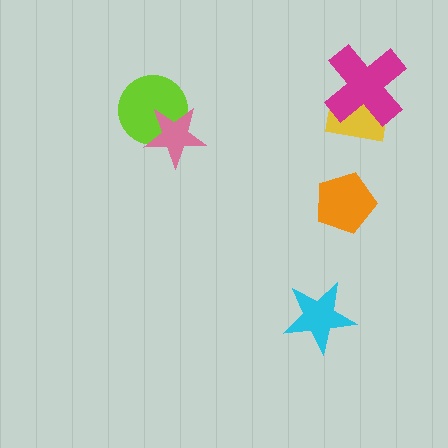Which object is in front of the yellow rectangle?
The magenta cross is in front of the yellow rectangle.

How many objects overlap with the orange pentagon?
0 objects overlap with the orange pentagon.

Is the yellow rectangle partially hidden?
Yes, it is partially covered by another shape.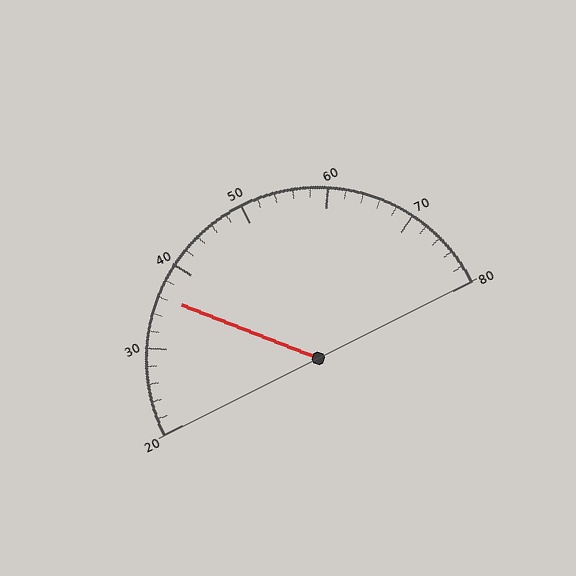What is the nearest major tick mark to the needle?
The nearest major tick mark is 40.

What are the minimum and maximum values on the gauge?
The gauge ranges from 20 to 80.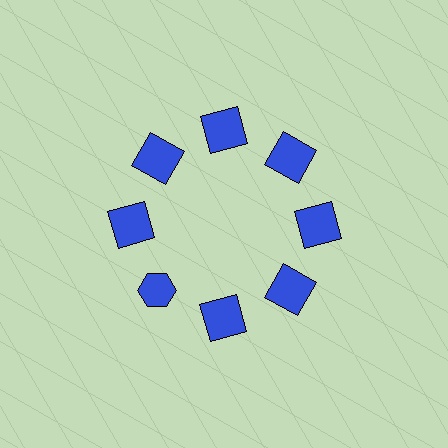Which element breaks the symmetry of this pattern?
The blue hexagon at roughly the 8 o'clock position breaks the symmetry. All other shapes are blue squares.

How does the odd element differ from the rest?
It has a different shape: hexagon instead of square.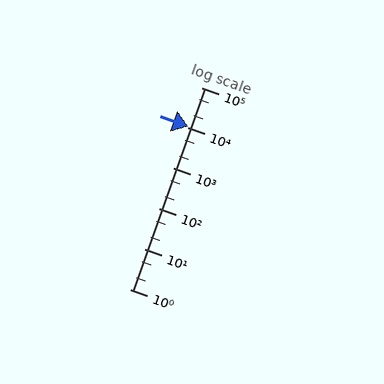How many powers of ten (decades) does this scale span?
The scale spans 5 decades, from 1 to 100000.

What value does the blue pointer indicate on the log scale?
The pointer indicates approximately 11000.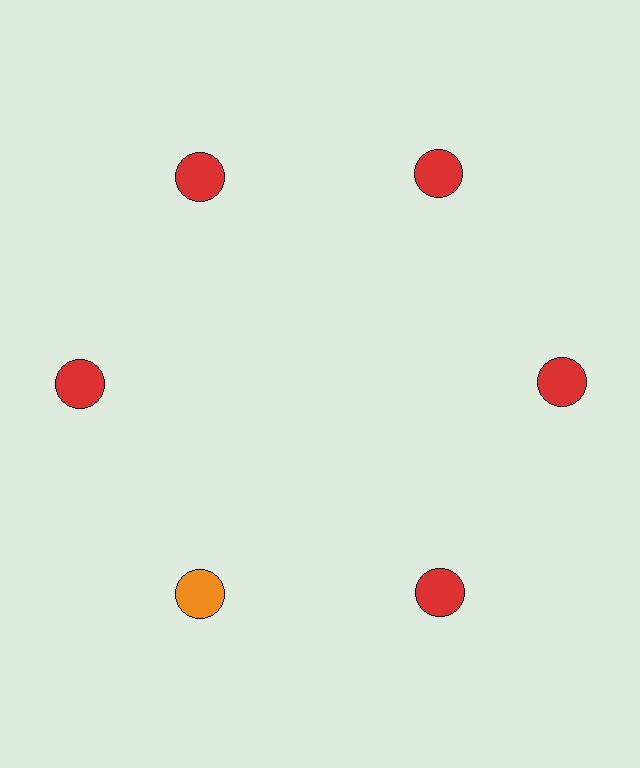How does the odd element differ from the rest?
It has a different color: orange instead of red.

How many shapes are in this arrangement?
There are 6 shapes arranged in a ring pattern.